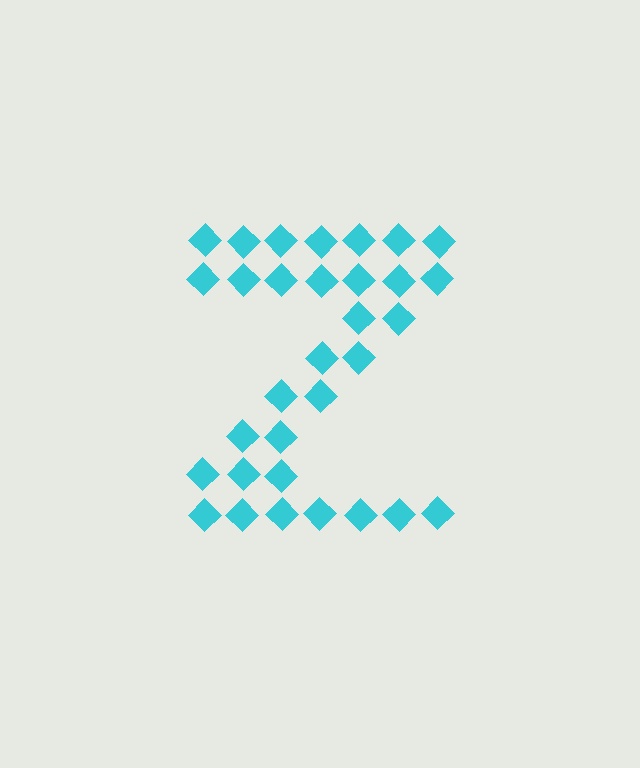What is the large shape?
The large shape is the letter Z.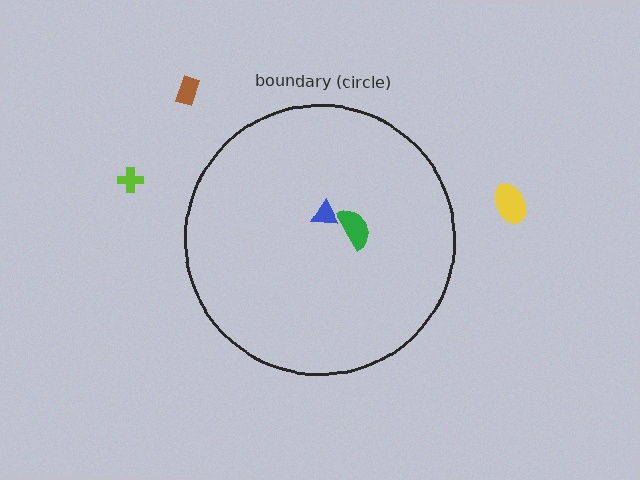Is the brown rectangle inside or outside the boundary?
Outside.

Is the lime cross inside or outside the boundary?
Outside.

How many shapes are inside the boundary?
2 inside, 3 outside.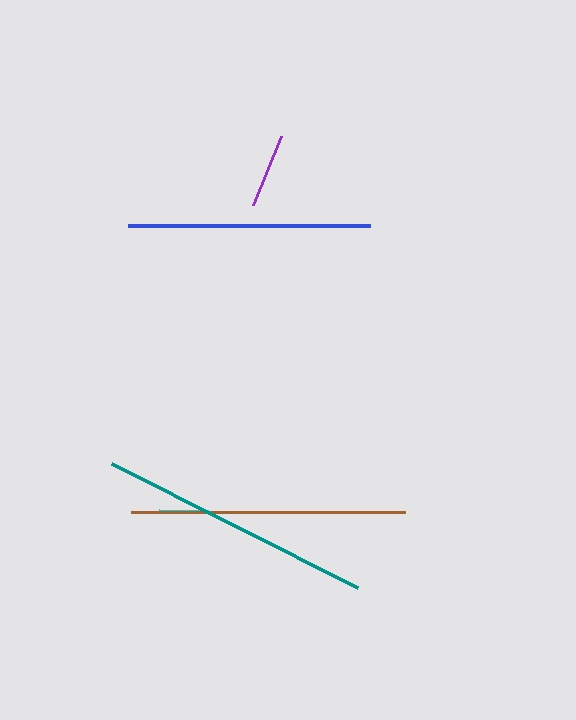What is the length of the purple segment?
The purple segment is approximately 74 pixels long.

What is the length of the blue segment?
The blue segment is approximately 242 pixels long.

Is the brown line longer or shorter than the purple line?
The brown line is longer than the purple line.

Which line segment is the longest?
The teal line is the longest at approximately 276 pixels.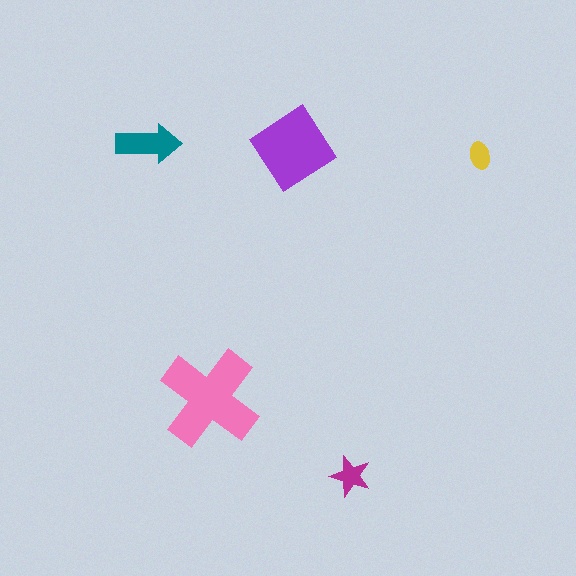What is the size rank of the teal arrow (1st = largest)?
3rd.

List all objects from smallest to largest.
The yellow ellipse, the magenta star, the teal arrow, the purple diamond, the pink cross.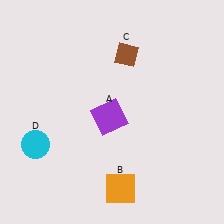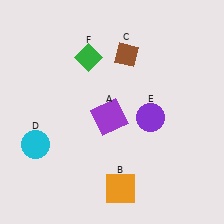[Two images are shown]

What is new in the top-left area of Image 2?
A green diamond (F) was added in the top-left area of Image 2.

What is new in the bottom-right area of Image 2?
A purple circle (E) was added in the bottom-right area of Image 2.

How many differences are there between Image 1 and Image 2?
There are 2 differences between the two images.